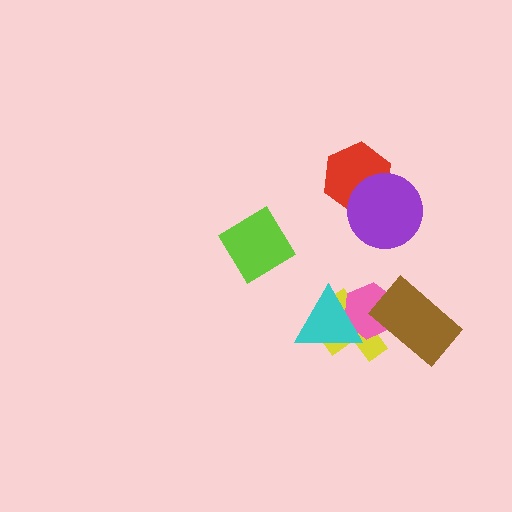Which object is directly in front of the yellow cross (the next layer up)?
The pink hexagon is directly in front of the yellow cross.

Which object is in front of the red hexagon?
The purple circle is in front of the red hexagon.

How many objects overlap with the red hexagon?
1 object overlaps with the red hexagon.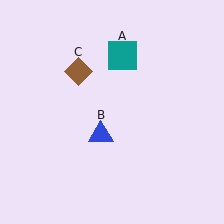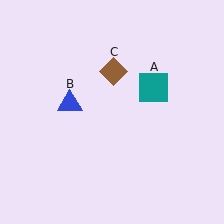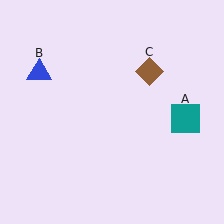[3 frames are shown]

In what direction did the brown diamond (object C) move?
The brown diamond (object C) moved right.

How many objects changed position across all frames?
3 objects changed position: teal square (object A), blue triangle (object B), brown diamond (object C).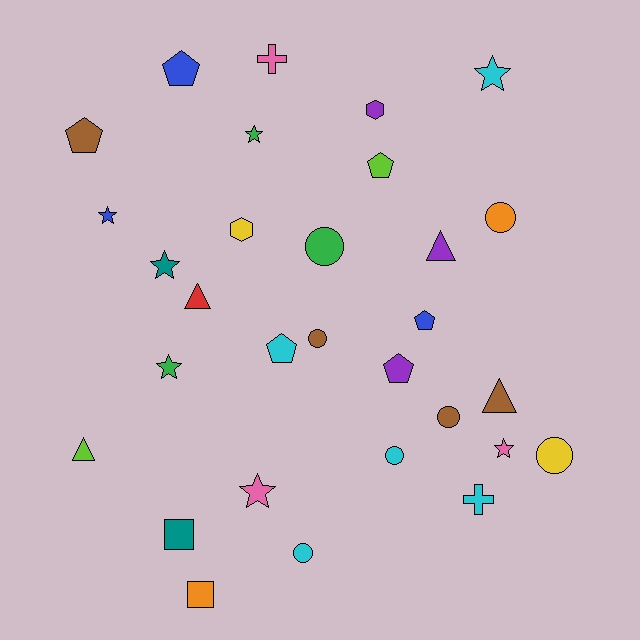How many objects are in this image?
There are 30 objects.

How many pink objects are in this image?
There are 3 pink objects.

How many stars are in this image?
There are 7 stars.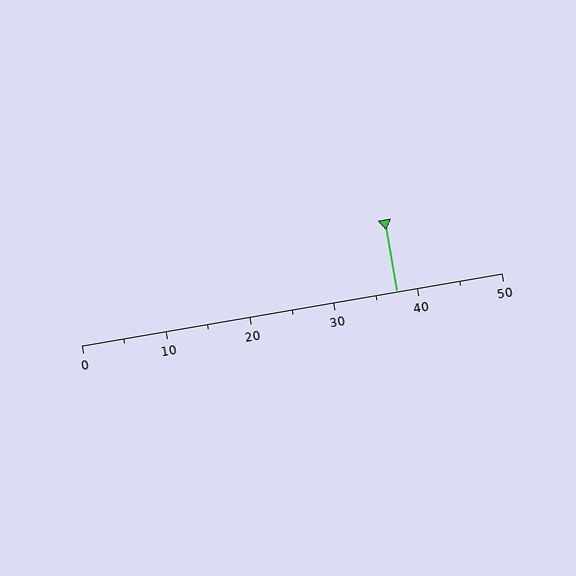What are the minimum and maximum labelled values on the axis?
The axis runs from 0 to 50.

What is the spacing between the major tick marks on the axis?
The major ticks are spaced 10 apart.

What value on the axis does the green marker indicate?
The marker indicates approximately 37.5.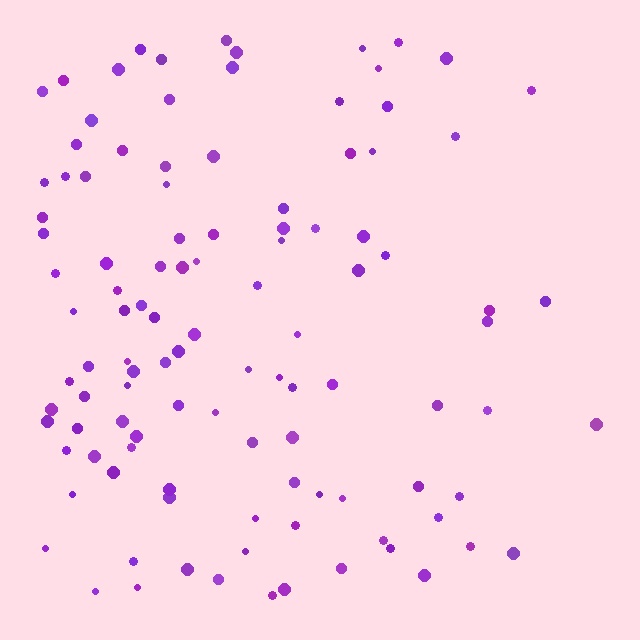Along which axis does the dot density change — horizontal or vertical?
Horizontal.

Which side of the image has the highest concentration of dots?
The left.